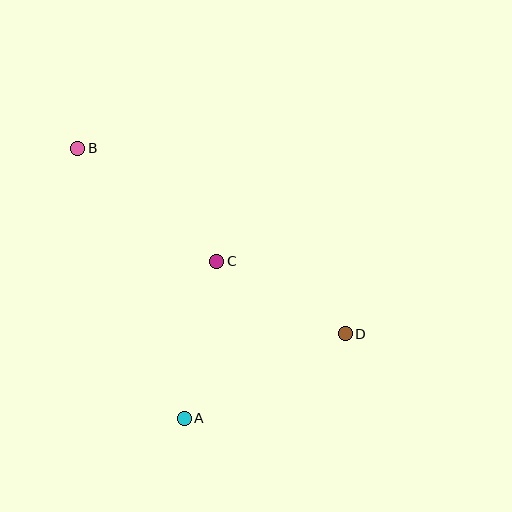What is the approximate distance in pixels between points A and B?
The distance between A and B is approximately 290 pixels.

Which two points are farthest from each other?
Points B and D are farthest from each other.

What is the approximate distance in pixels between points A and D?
The distance between A and D is approximately 182 pixels.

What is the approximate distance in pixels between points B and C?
The distance between B and C is approximately 179 pixels.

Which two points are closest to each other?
Points C and D are closest to each other.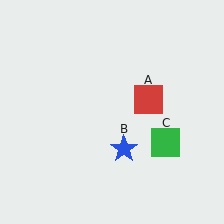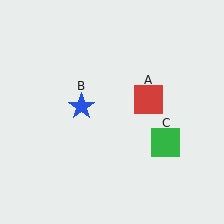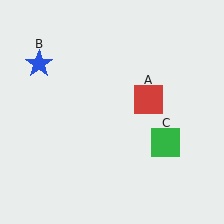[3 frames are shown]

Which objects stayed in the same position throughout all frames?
Red square (object A) and green square (object C) remained stationary.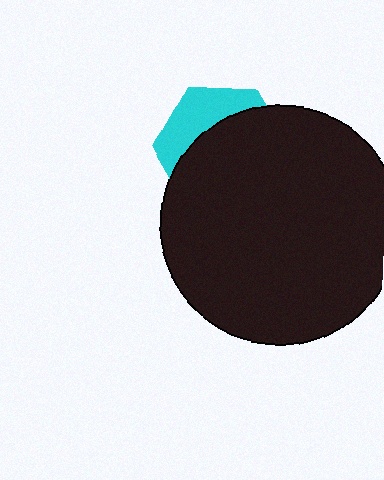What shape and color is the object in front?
The object in front is a black circle.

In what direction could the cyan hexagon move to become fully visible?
The cyan hexagon could move up. That would shift it out from behind the black circle entirely.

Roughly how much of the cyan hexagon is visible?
A small part of it is visible (roughly 32%).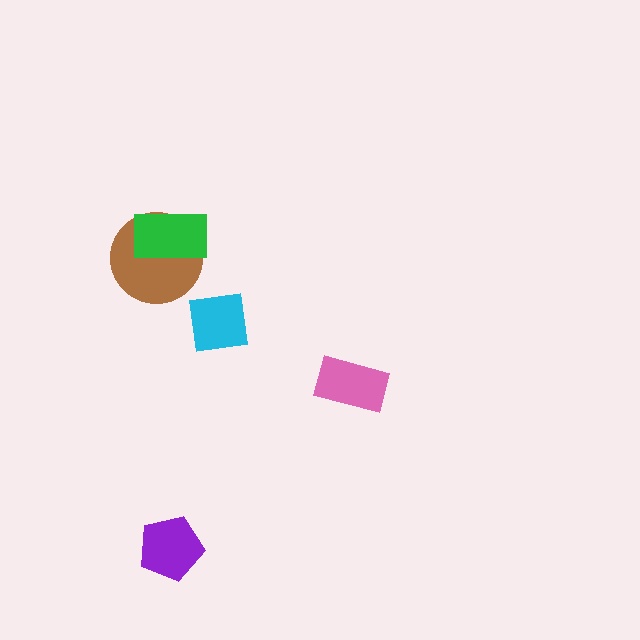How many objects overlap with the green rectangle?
1 object overlaps with the green rectangle.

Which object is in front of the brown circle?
The green rectangle is in front of the brown circle.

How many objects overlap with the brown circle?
1 object overlaps with the brown circle.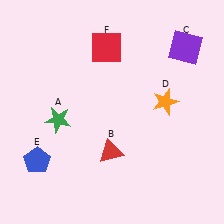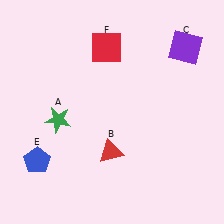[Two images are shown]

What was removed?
The orange star (D) was removed in Image 2.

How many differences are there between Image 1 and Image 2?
There is 1 difference between the two images.